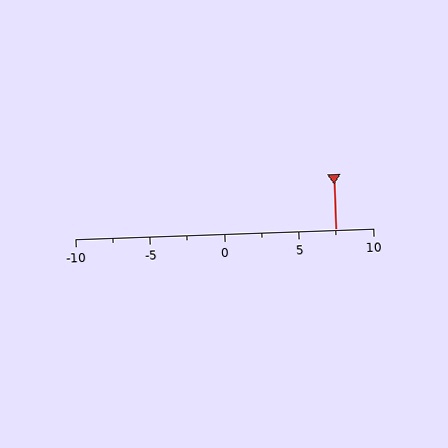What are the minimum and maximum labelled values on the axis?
The axis runs from -10 to 10.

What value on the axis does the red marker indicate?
The marker indicates approximately 7.5.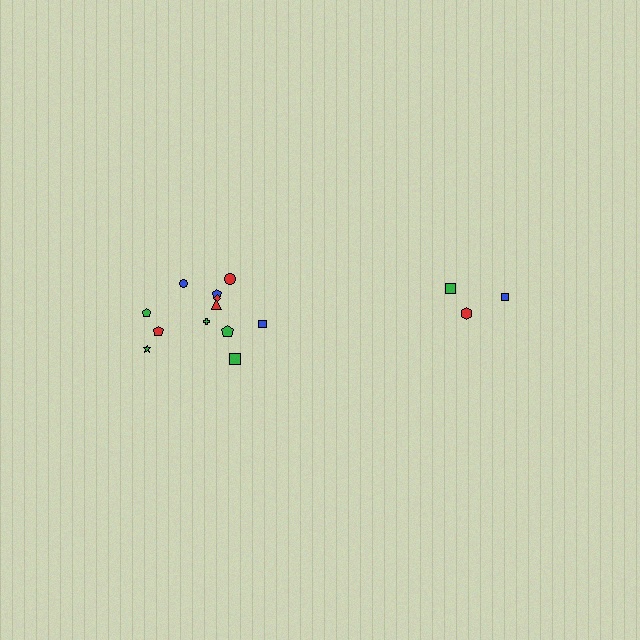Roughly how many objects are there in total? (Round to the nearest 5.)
Roughly 15 objects in total.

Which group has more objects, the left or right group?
The left group.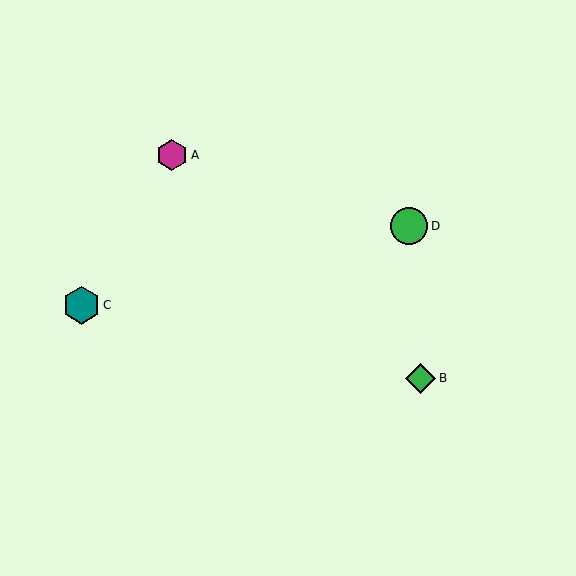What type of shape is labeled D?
Shape D is a green circle.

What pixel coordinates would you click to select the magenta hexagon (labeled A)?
Click at (172, 155) to select the magenta hexagon A.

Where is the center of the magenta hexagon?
The center of the magenta hexagon is at (172, 155).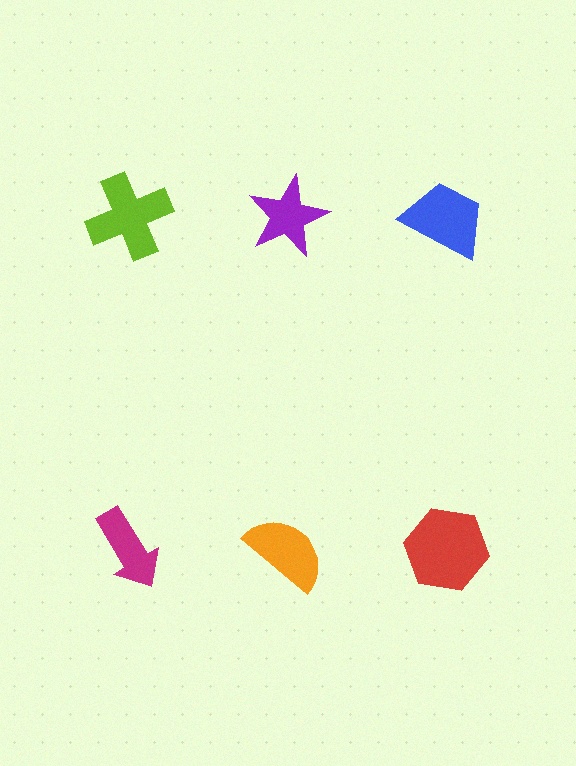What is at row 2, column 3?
A red hexagon.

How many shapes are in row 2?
3 shapes.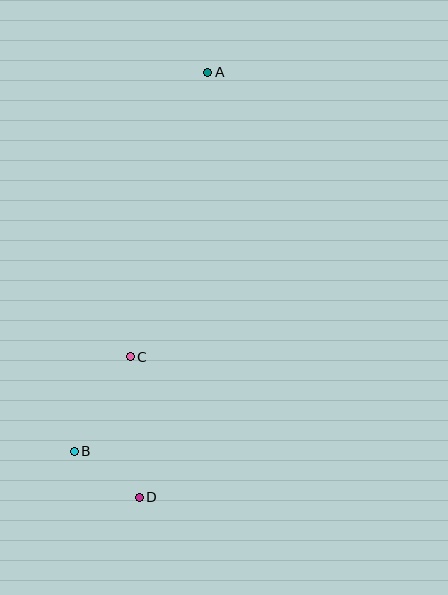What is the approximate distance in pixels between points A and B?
The distance between A and B is approximately 402 pixels.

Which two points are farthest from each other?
Points A and D are farthest from each other.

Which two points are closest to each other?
Points B and D are closest to each other.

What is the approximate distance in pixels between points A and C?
The distance between A and C is approximately 295 pixels.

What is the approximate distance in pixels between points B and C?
The distance between B and C is approximately 110 pixels.